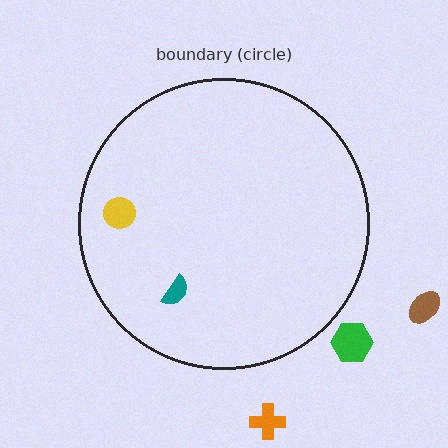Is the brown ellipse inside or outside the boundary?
Outside.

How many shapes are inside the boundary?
2 inside, 3 outside.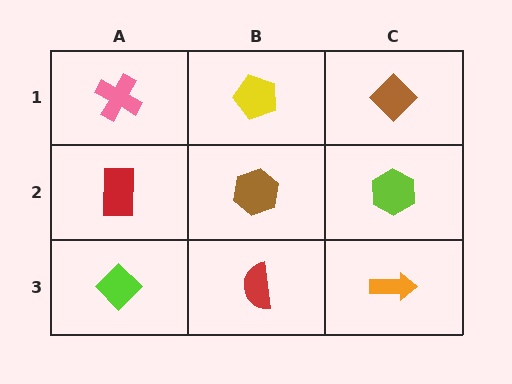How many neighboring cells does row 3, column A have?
2.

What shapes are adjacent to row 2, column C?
A brown diamond (row 1, column C), an orange arrow (row 3, column C), a brown hexagon (row 2, column B).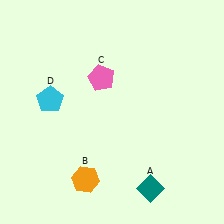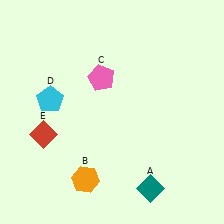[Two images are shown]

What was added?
A red diamond (E) was added in Image 2.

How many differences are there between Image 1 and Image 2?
There is 1 difference between the two images.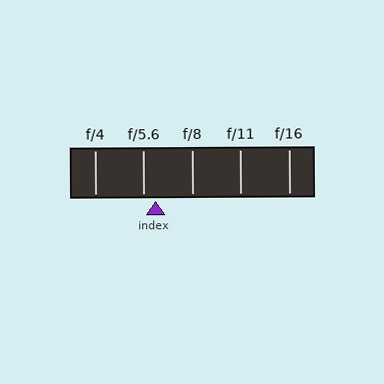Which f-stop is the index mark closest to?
The index mark is closest to f/5.6.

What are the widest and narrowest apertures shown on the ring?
The widest aperture shown is f/4 and the narrowest is f/16.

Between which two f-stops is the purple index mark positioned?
The index mark is between f/5.6 and f/8.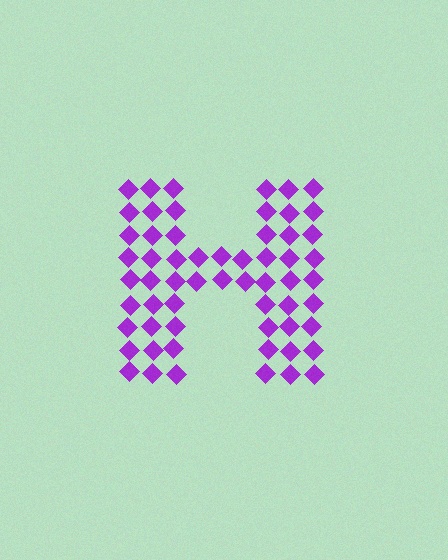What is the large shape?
The large shape is the letter H.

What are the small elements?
The small elements are diamonds.